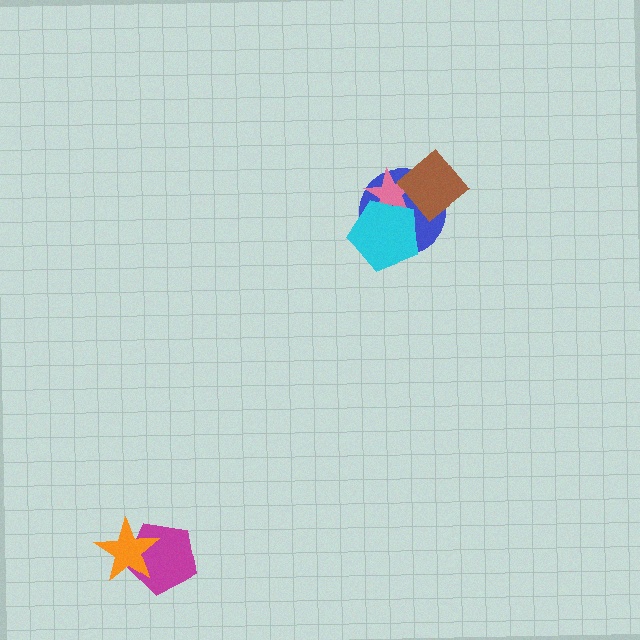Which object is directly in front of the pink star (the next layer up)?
The brown diamond is directly in front of the pink star.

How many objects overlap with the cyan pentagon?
2 objects overlap with the cyan pentagon.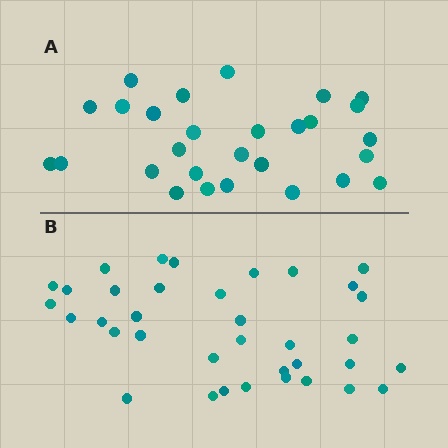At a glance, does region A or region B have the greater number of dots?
Region B (the bottom region) has more dots.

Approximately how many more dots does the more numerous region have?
Region B has roughly 8 or so more dots than region A.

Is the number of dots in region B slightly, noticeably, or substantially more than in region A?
Region B has noticeably more, but not dramatically so. The ratio is roughly 1.3 to 1.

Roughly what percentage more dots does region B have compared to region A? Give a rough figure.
About 30% more.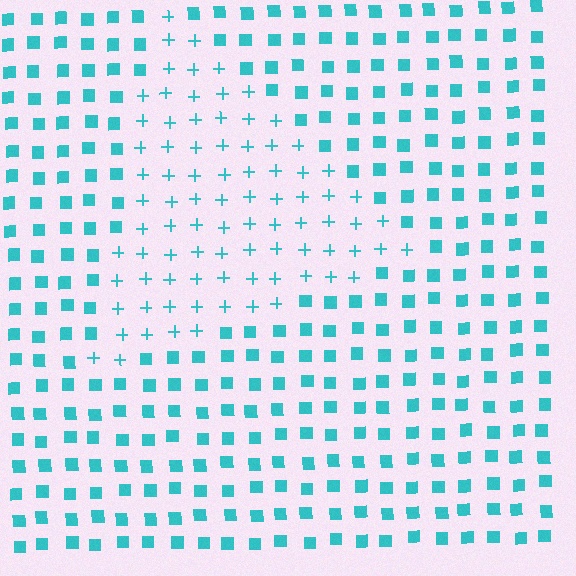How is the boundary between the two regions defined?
The boundary is defined by a change in element shape: plus signs inside vs. squares outside. All elements share the same color and spacing.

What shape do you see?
I see a triangle.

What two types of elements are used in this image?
The image uses plus signs inside the triangle region and squares outside it.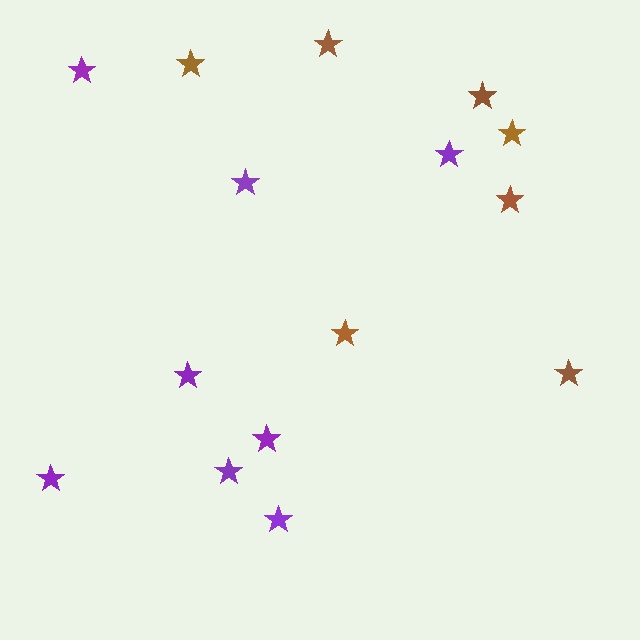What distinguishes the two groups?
There are 2 groups: one group of purple stars (8) and one group of brown stars (7).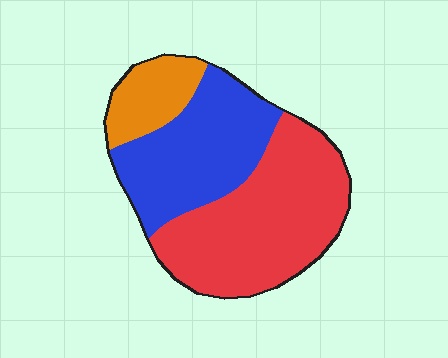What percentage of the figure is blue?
Blue covers around 35% of the figure.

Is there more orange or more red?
Red.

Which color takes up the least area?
Orange, at roughly 15%.